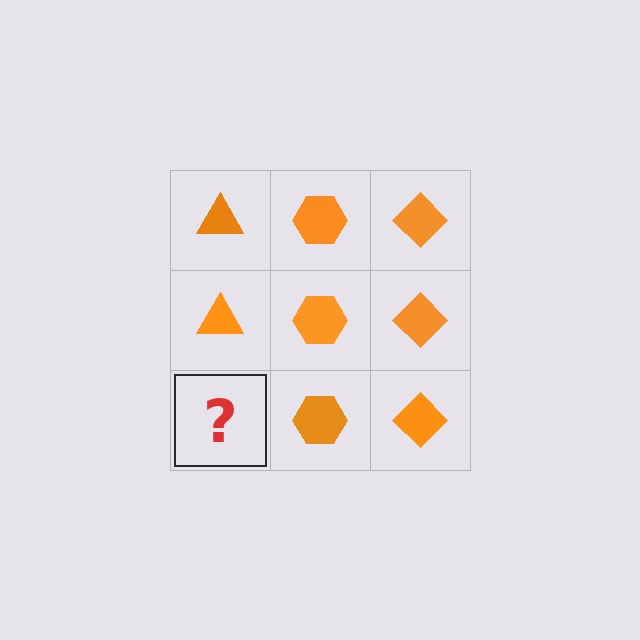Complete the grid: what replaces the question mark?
The question mark should be replaced with an orange triangle.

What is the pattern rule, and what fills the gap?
The rule is that each column has a consistent shape. The gap should be filled with an orange triangle.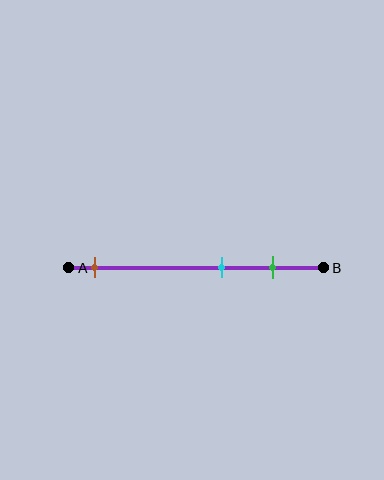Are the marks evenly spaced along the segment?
No, the marks are not evenly spaced.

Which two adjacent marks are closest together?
The cyan and green marks are the closest adjacent pair.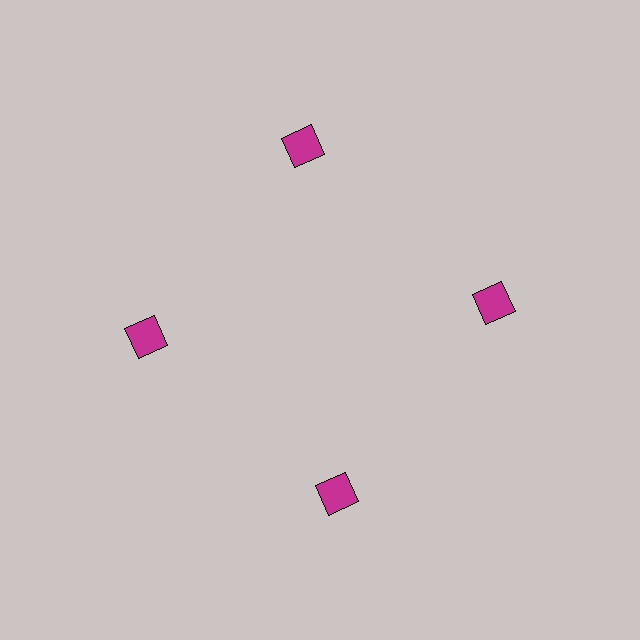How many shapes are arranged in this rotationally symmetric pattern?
There are 4 shapes, arranged in 4 groups of 1.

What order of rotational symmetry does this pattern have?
This pattern has 4-fold rotational symmetry.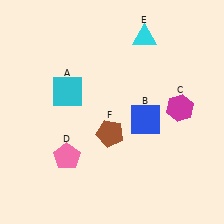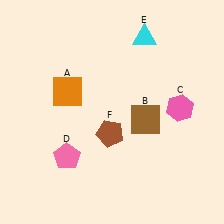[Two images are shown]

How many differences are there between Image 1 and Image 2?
There are 3 differences between the two images.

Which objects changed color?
A changed from cyan to orange. B changed from blue to brown. C changed from magenta to pink.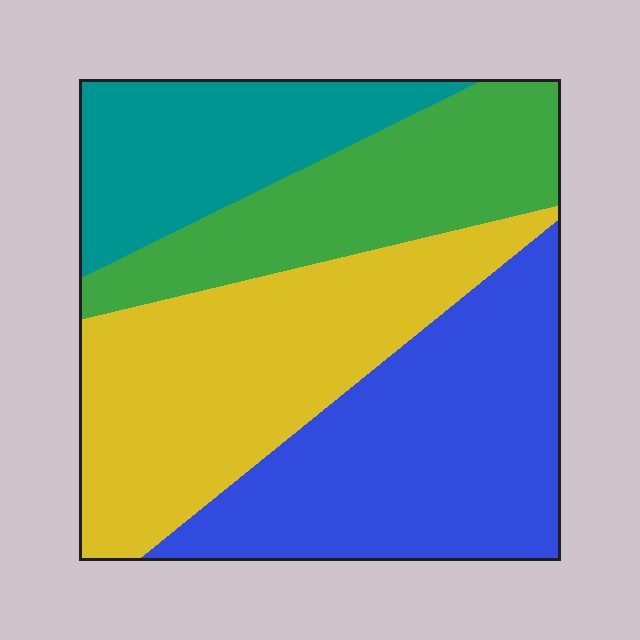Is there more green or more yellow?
Yellow.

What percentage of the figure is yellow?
Yellow takes up between a quarter and a half of the figure.